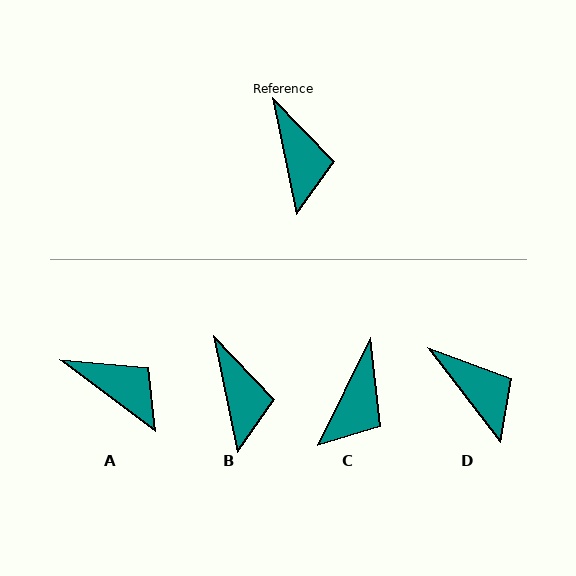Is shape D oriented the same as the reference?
No, it is off by about 26 degrees.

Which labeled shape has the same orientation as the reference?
B.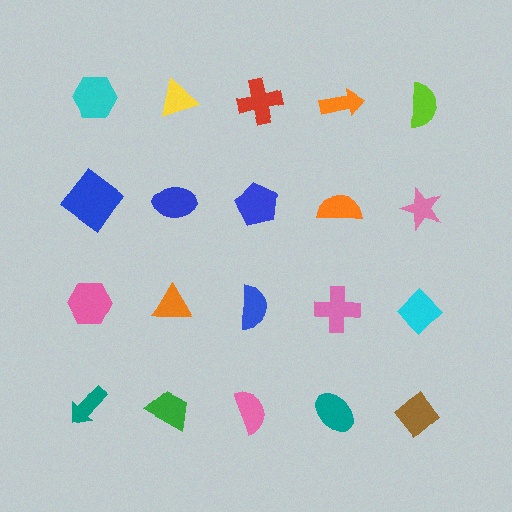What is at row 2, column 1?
A blue diamond.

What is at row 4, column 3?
A pink semicircle.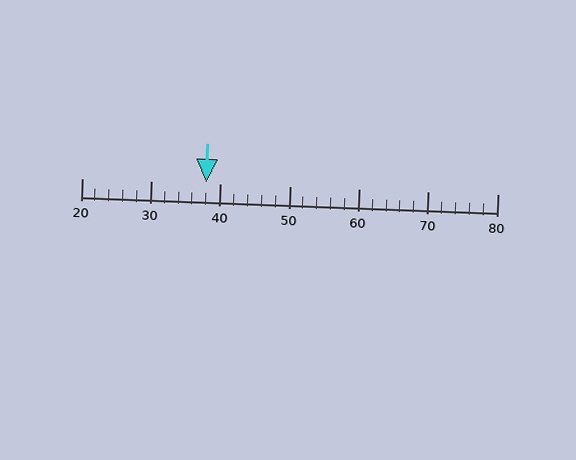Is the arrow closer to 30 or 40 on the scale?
The arrow is closer to 40.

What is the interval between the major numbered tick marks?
The major tick marks are spaced 10 units apart.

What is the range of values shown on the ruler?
The ruler shows values from 20 to 80.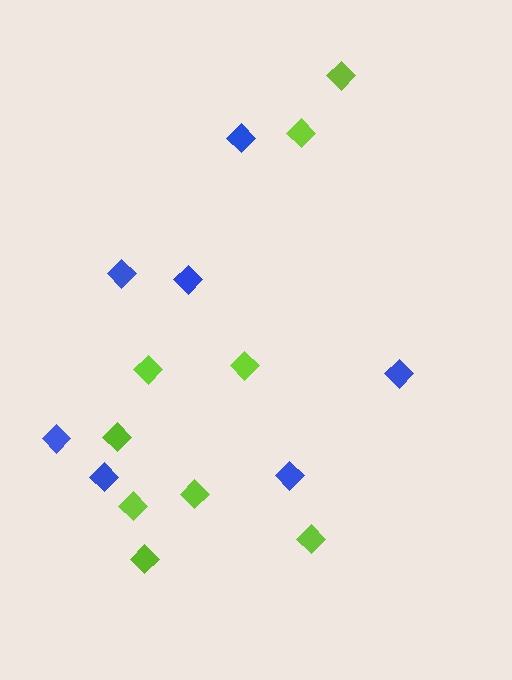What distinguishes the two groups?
There are 2 groups: one group of blue diamonds (7) and one group of lime diamonds (9).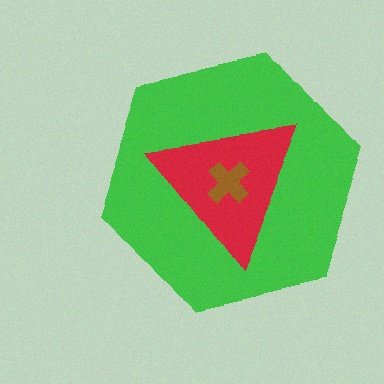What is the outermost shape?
The green hexagon.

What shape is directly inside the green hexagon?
The red triangle.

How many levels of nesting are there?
3.